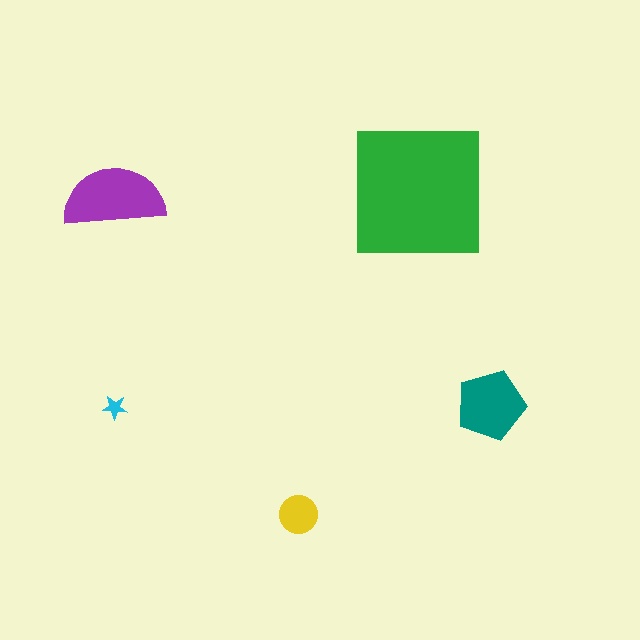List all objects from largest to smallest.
The green square, the purple semicircle, the teal pentagon, the yellow circle, the cyan star.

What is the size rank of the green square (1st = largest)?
1st.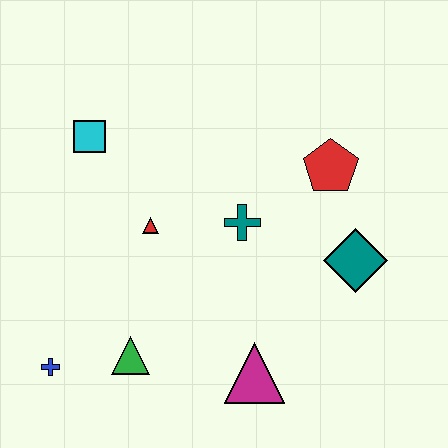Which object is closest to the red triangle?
The teal cross is closest to the red triangle.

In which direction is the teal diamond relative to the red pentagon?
The teal diamond is below the red pentagon.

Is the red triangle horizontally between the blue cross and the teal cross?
Yes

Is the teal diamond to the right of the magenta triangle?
Yes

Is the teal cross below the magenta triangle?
No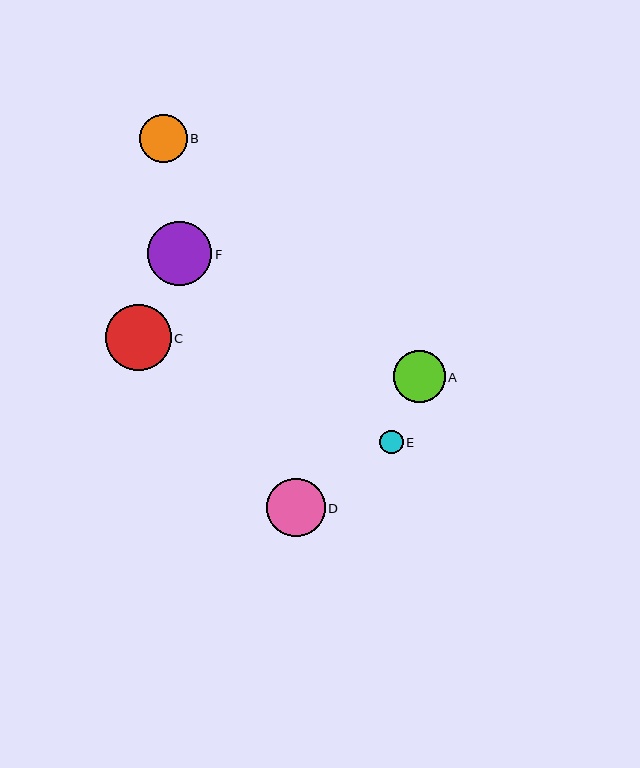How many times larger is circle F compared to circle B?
Circle F is approximately 1.3 times the size of circle B.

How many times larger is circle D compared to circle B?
Circle D is approximately 1.2 times the size of circle B.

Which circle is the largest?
Circle C is the largest with a size of approximately 66 pixels.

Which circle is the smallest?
Circle E is the smallest with a size of approximately 23 pixels.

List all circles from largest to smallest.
From largest to smallest: C, F, D, A, B, E.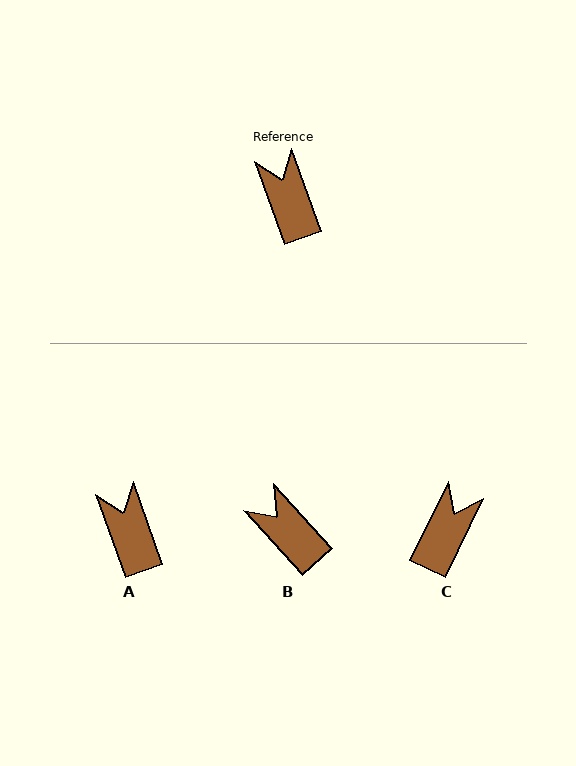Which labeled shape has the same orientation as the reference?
A.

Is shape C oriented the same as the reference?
No, it is off by about 46 degrees.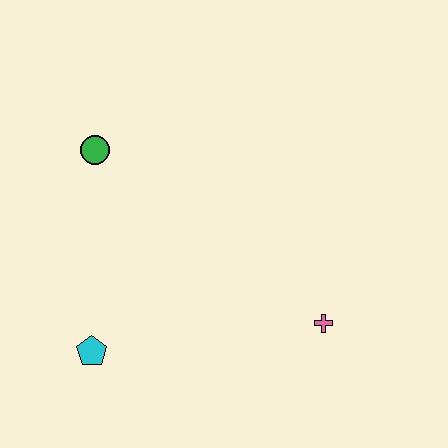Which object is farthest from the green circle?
The pink cross is farthest from the green circle.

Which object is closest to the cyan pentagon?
The green circle is closest to the cyan pentagon.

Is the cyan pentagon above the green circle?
No